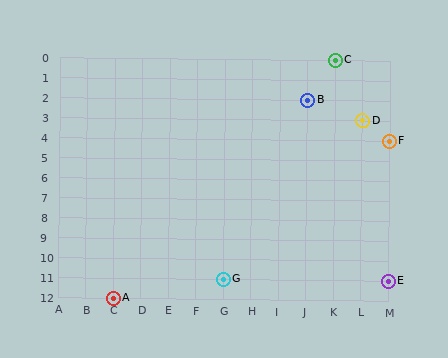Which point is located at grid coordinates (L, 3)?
Point D is at (L, 3).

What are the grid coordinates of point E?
Point E is at grid coordinates (M, 11).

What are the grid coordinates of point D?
Point D is at grid coordinates (L, 3).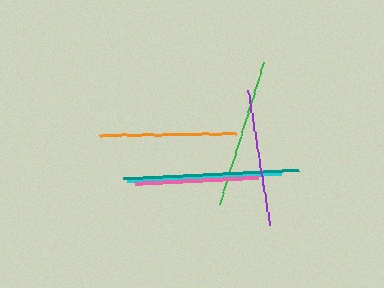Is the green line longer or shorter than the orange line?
The green line is longer than the orange line.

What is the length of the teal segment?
The teal segment is approximately 176 pixels long.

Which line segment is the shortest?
The pink line is the shortest at approximately 124 pixels.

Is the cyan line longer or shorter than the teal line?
The teal line is longer than the cyan line.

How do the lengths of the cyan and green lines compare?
The cyan and green lines are approximately the same length.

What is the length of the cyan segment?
The cyan segment is approximately 153 pixels long.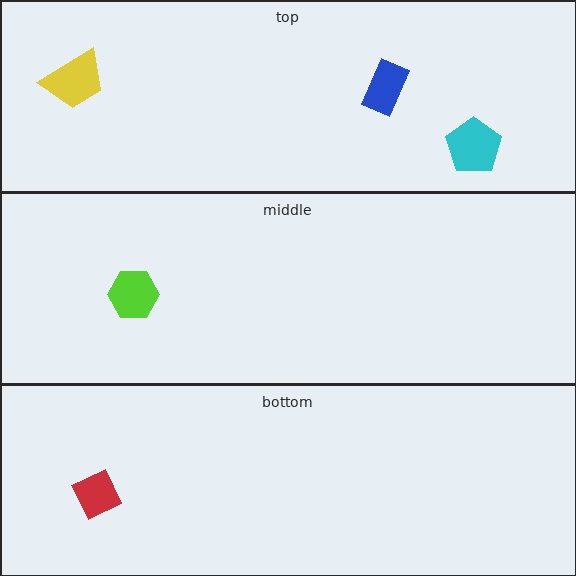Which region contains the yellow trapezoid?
The top region.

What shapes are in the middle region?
The lime hexagon.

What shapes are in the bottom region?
The red diamond.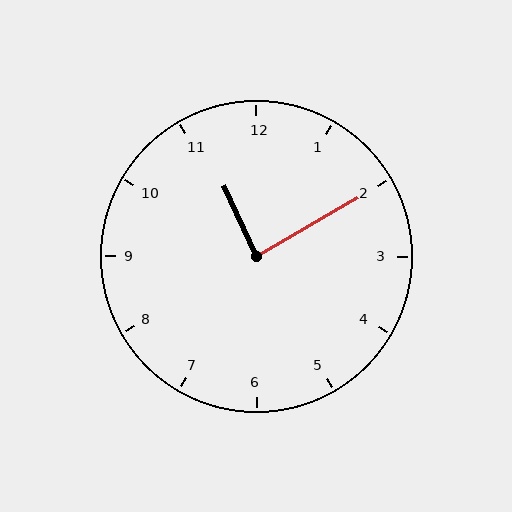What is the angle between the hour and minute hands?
Approximately 85 degrees.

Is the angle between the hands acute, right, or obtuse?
It is right.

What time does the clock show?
11:10.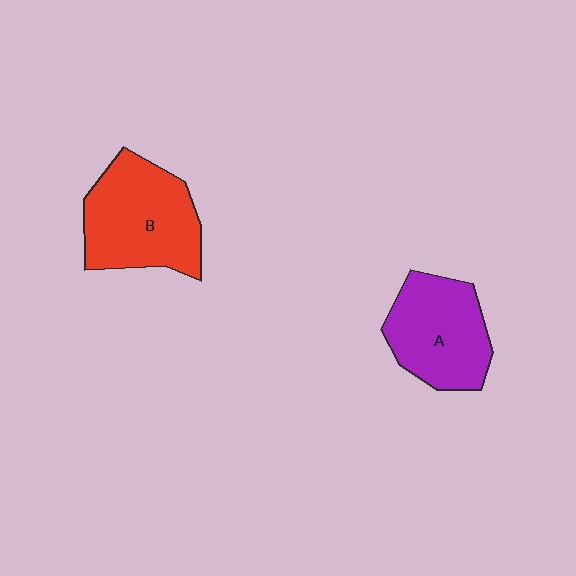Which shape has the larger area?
Shape B (red).